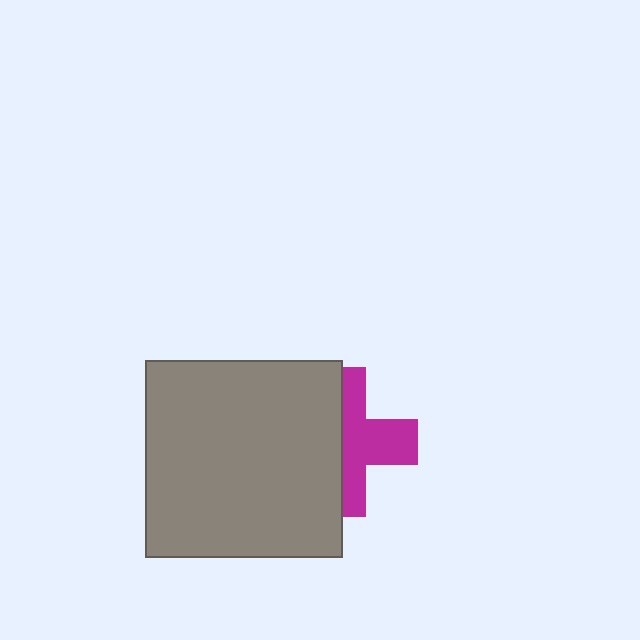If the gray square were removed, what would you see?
You would see the complete magenta cross.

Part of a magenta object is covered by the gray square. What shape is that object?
It is a cross.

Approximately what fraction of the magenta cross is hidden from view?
Roughly 51% of the magenta cross is hidden behind the gray square.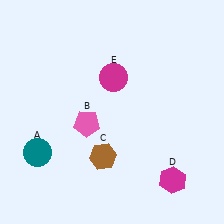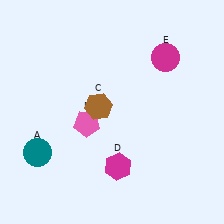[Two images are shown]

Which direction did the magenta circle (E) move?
The magenta circle (E) moved right.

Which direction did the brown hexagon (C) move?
The brown hexagon (C) moved up.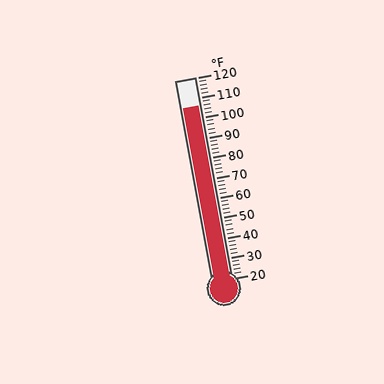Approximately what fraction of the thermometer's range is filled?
The thermometer is filled to approximately 85% of its range.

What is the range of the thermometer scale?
The thermometer scale ranges from 20°F to 120°F.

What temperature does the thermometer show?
The thermometer shows approximately 106°F.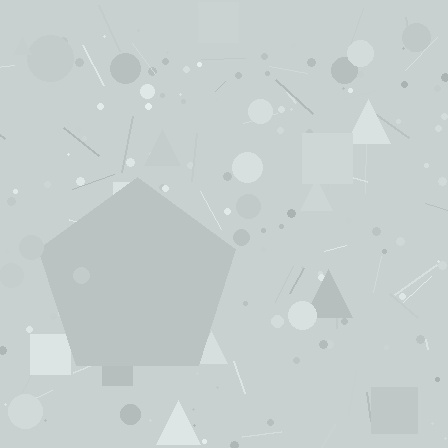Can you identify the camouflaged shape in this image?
The camouflaged shape is a pentagon.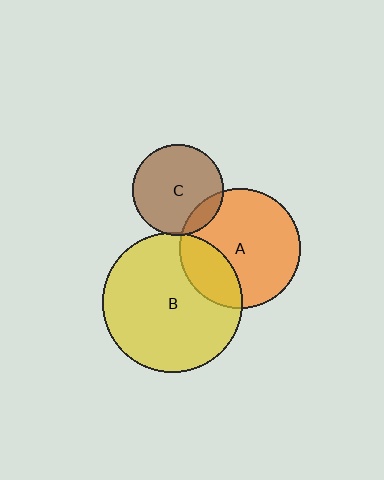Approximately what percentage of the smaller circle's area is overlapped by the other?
Approximately 15%.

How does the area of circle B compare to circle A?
Approximately 1.4 times.